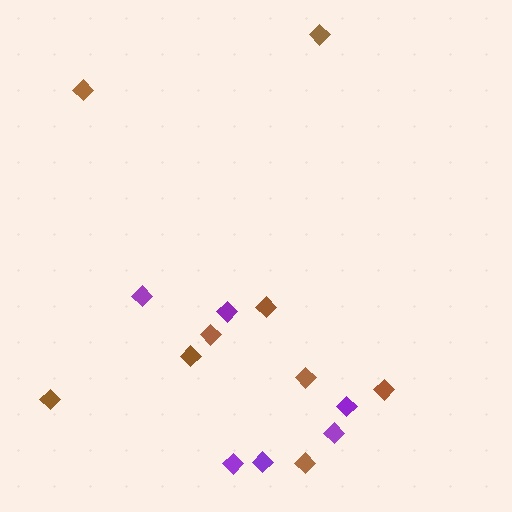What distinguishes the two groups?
There are 2 groups: one group of purple diamonds (6) and one group of brown diamonds (9).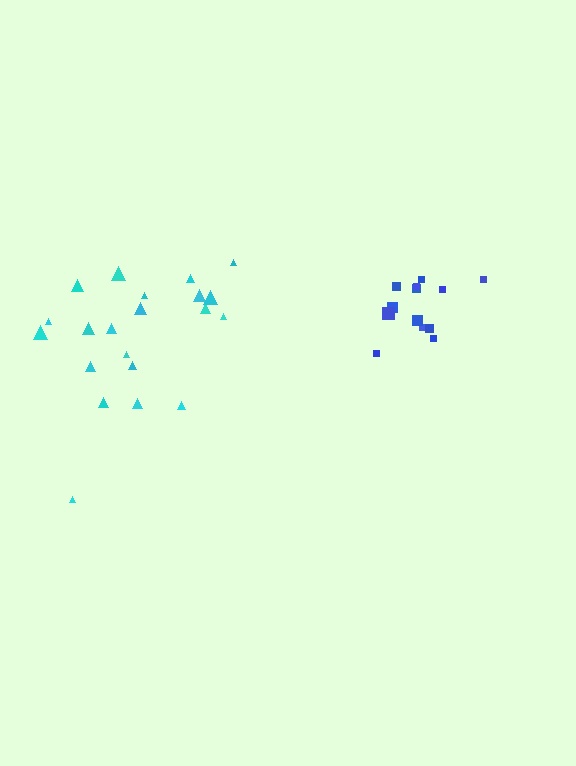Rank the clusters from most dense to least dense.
blue, cyan.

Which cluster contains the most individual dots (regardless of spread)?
Cyan (21).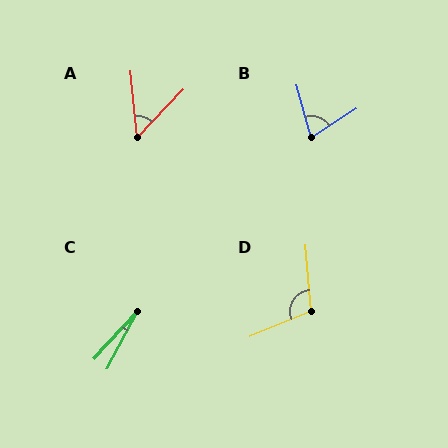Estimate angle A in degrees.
Approximately 49 degrees.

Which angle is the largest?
D, at approximately 107 degrees.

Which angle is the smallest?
C, at approximately 15 degrees.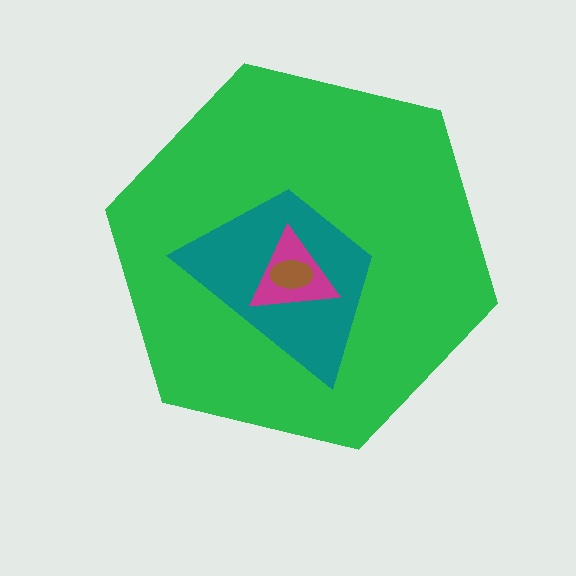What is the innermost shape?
The brown ellipse.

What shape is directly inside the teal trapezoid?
The magenta triangle.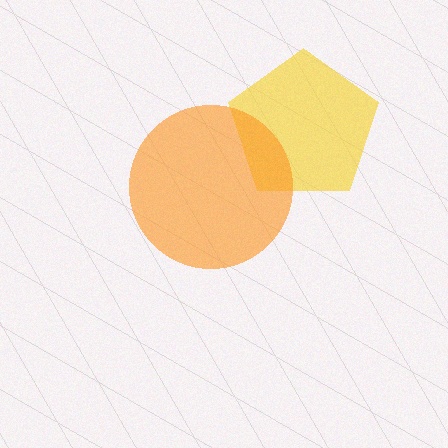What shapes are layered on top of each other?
The layered shapes are: a yellow pentagon, an orange circle.